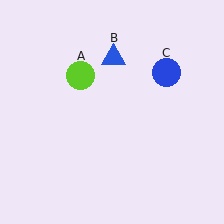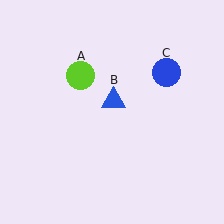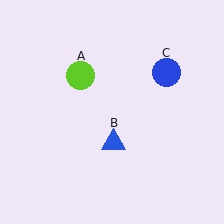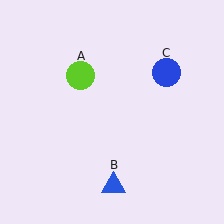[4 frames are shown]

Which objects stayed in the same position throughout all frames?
Lime circle (object A) and blue circle (object C) remained stationary.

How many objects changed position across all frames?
1 object changed position: blue triangle (object B).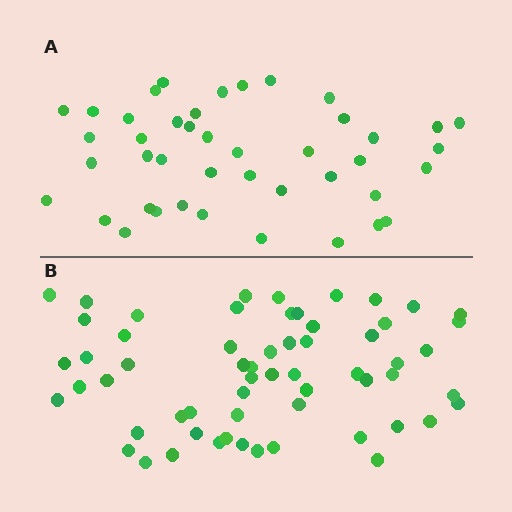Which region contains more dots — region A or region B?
Region B (the bottom region) has more dots.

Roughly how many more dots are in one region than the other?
Region B has approximately 15 more dots than region A.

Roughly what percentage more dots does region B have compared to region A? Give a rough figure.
About 40% more.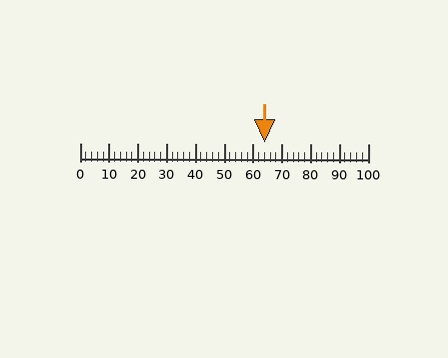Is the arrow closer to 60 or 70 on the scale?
The arrow is closer to 60.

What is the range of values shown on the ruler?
The ruler shows values from 0 to 100.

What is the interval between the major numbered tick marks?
The major tick marks are spaced 10 units apart.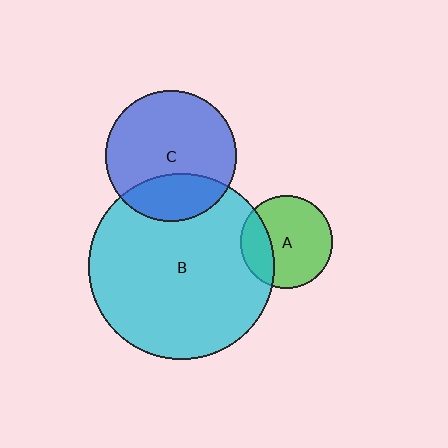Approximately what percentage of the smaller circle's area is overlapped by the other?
Approximately 25%.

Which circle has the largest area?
Circle B (cyan).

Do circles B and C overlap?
Yes.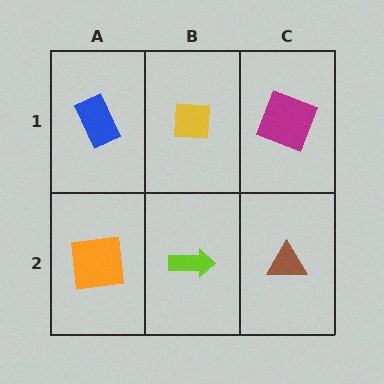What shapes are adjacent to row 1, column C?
A brown triangle (row 2, column C), a yellow square (row 1, column B).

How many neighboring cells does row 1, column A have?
2.